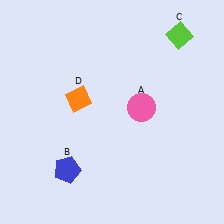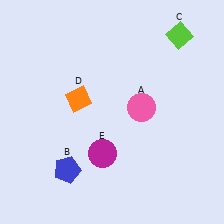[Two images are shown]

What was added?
A magenta circle (E) was added in Image 2.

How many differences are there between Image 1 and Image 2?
There is 1 difference between the two images.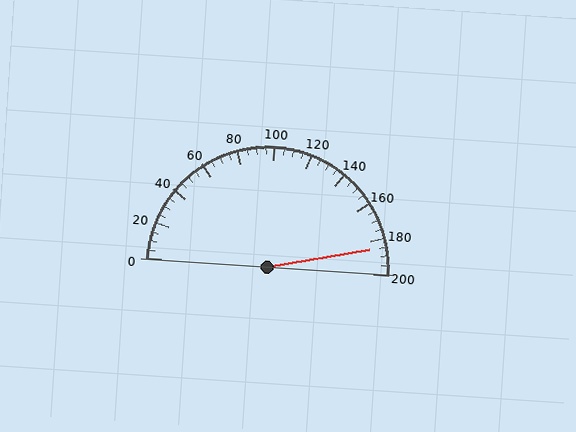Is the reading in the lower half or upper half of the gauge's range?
The reading is in the upper half of the range (0 to 200).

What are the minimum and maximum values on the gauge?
The gauge ranges from 0 to 200.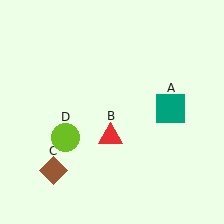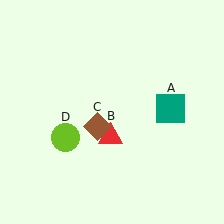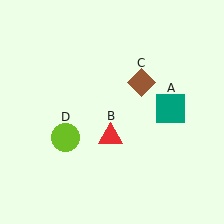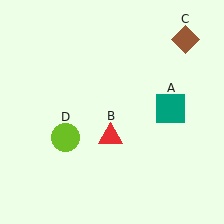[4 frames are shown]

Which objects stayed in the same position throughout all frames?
Teal square (object A) and red triangle (object B) and lime circle (object D) remained stationary.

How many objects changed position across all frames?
1 object changed position: brown diamond (object C).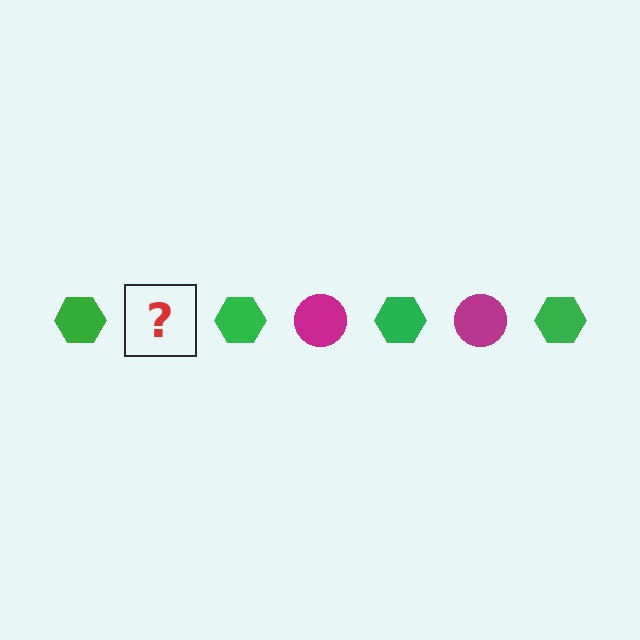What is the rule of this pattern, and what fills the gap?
The rule is that the pattern alternates between green hexagon and magenta circle. The gap should be filled with a magenta circle.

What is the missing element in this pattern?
The missing element is a magenta circle.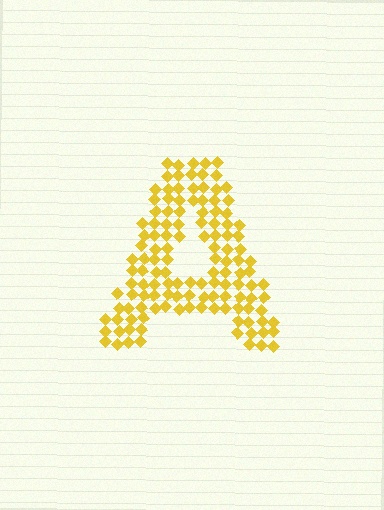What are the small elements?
The small elements are diamonds.